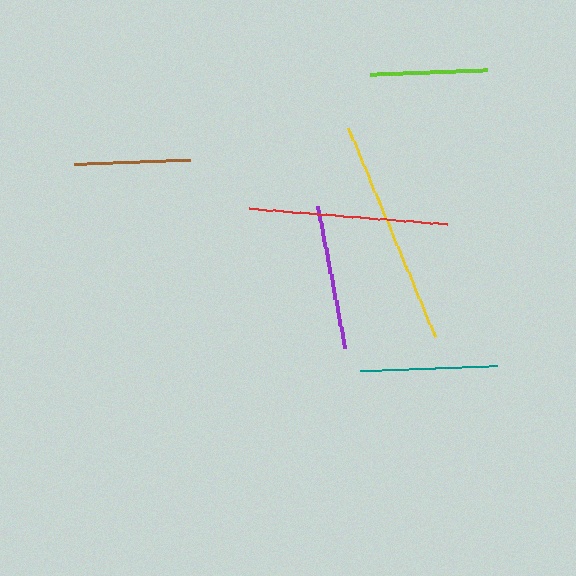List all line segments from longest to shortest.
From longest to shortest: yellow, red, purple, teal, lime, brown.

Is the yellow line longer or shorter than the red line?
The yellow line is longer than the red line.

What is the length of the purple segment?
The purple segment is approximately 144 pixels long.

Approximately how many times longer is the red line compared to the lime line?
The red line is approximately 1.7 times the length of the lime line.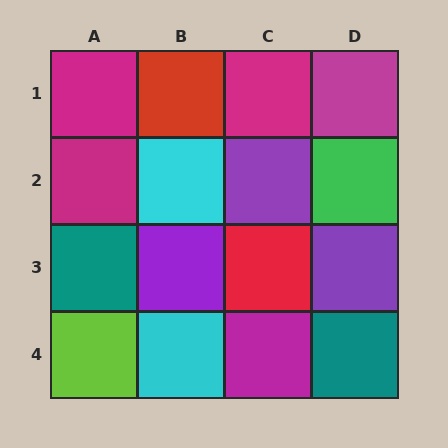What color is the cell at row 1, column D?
Magenta.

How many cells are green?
1 cell is green.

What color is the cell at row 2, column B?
Cyan.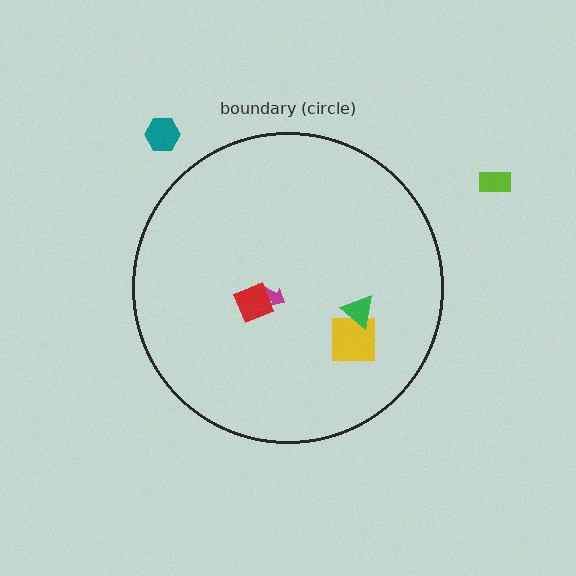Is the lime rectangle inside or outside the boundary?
Outside.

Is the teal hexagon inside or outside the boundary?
Outside.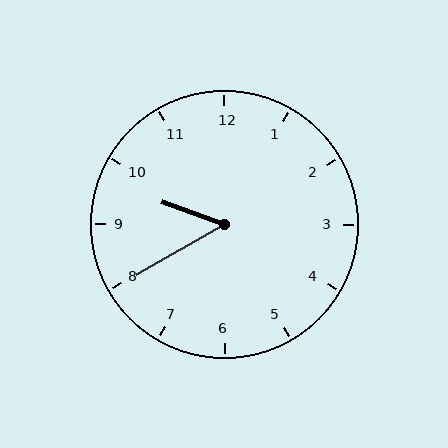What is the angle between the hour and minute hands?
Approximately 50 degrees.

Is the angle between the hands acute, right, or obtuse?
It is acute.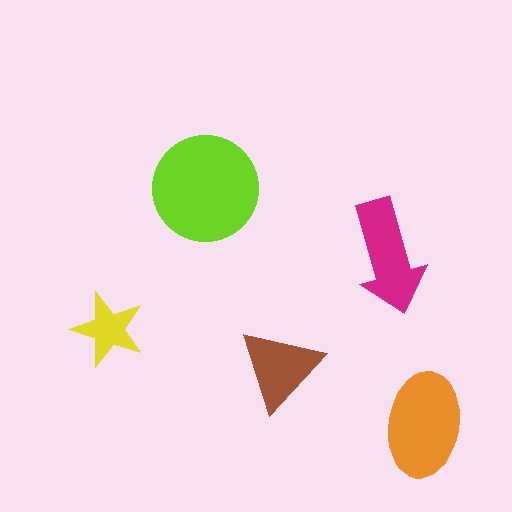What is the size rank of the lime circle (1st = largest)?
1st.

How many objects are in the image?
There are 5 objects in the image.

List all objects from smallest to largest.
The yellow star, the brown triangle, the magenta arrow, the orange ellipse, the lime circle.